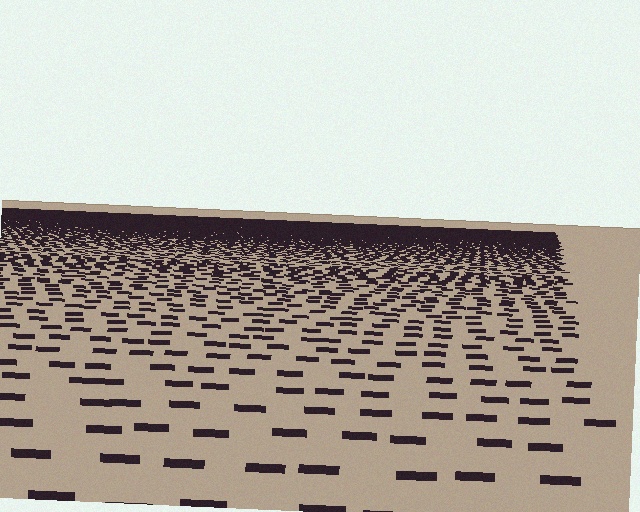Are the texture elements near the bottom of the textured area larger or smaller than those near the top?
Larger. Near the bottom, elements are closer to the viewer and appear at a bigger on-screen size.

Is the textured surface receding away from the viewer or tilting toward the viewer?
The surface is receding away from the viewer. Texture elements get smaller and denser toward the top.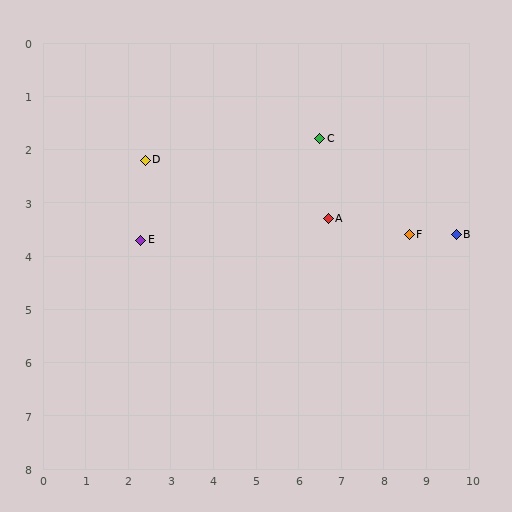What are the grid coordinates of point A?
Point A is at approximately (6.7, 3.3).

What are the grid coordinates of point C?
Point C is at approximately (6.5, 1.8).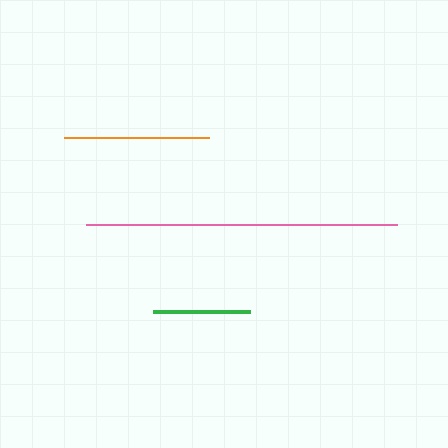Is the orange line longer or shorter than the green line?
The orange line is longer than the green line.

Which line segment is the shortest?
The green line is the shortest at approximately 97 pixels.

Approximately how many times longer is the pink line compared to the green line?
The pink line is approximately 3.2 times the length of the green line.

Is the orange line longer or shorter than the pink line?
The pink line is longer than the orange line.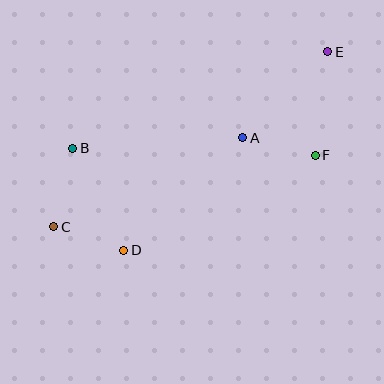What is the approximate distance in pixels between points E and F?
The distance between E and F is approximately 104 pixels.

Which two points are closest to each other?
Points C and D are closest to each other.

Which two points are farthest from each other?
Points C and E are farthest from each other.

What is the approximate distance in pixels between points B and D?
The distance between B and D is approximately 114 pixels.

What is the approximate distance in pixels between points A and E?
The distance between A and E is approximately 121 pixels.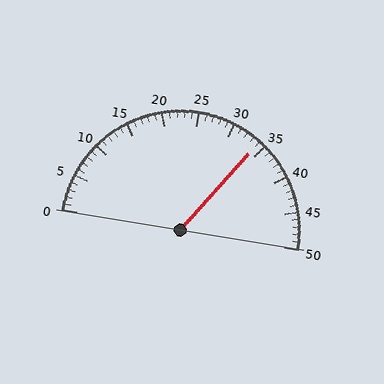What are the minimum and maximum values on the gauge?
The gauge ranges from 0 to 50.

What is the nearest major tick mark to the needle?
The nearest major tick mark is 35.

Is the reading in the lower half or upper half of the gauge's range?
The reading is in the upper half of the range (0 to 50).